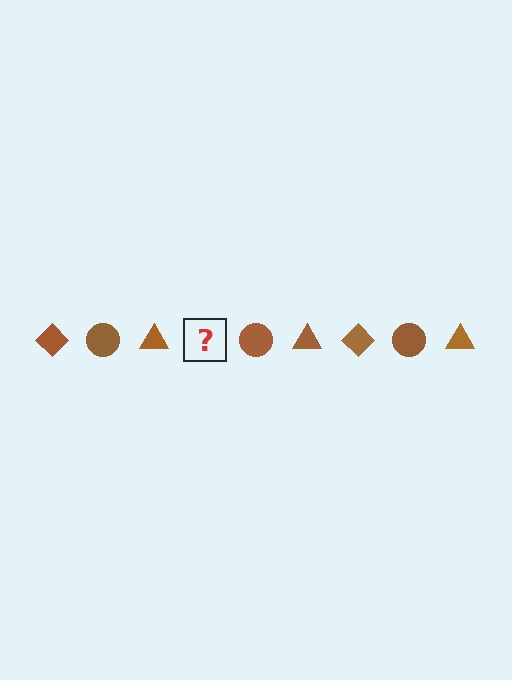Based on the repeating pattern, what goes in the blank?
The blank should be a brown diamond.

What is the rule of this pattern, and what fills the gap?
The rule is that the pattern cycles through diamond, circle, triangle shapes in brown. The gap should be filled with a brown diamond.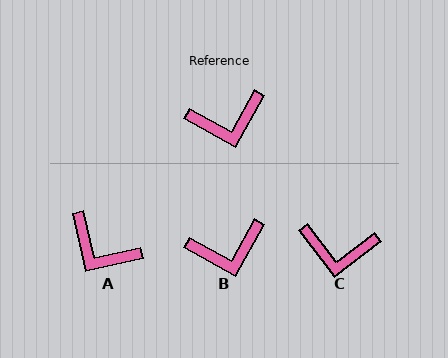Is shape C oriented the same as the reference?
No, it is off by about 24 degrees.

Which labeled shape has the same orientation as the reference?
B.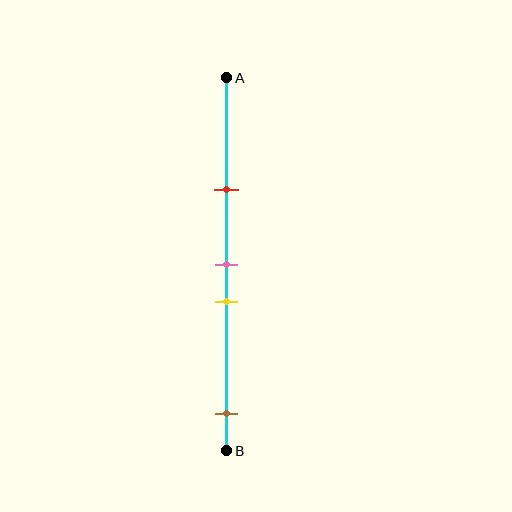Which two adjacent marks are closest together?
The pink and yellow marks are the closest adjacent pair.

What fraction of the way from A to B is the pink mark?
The pink mark is approximately 50% (0.5) of the way from A to B.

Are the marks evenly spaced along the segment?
No, the marks are not evenly spaced.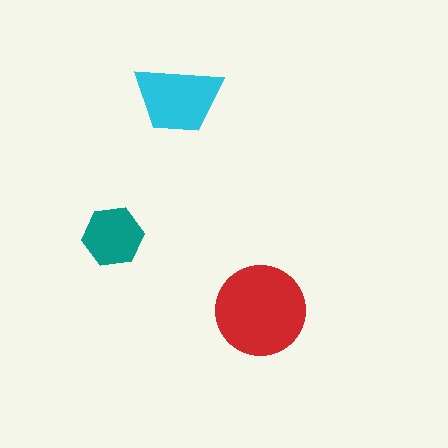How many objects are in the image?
There are 3 objects in the image.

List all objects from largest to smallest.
The red circle, the cyan trapezoid, the teal hexagon.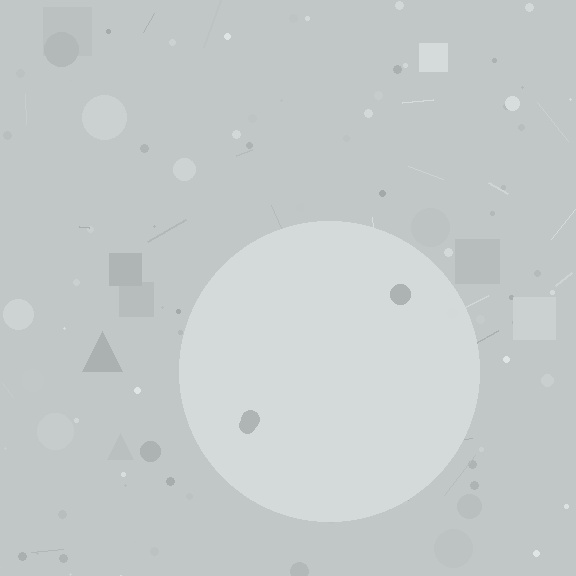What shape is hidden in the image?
A circle is hidden in the image.